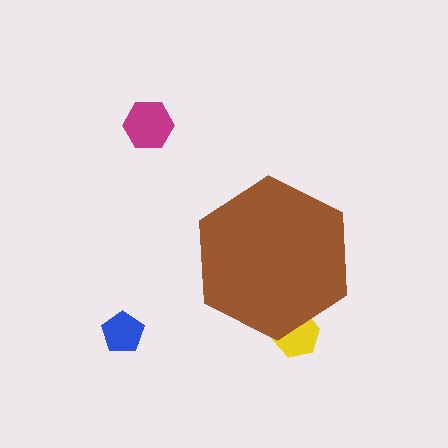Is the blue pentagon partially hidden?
No, the blue pentagon is fully visible.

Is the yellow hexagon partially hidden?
Yes, the yellow hexagon is partially hidden behind the brown hexagon.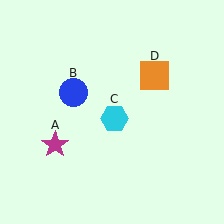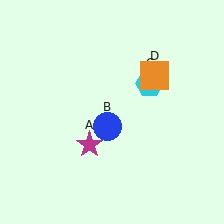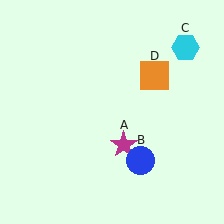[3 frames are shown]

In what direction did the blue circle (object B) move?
The blue circle (object B) moved down and to the right.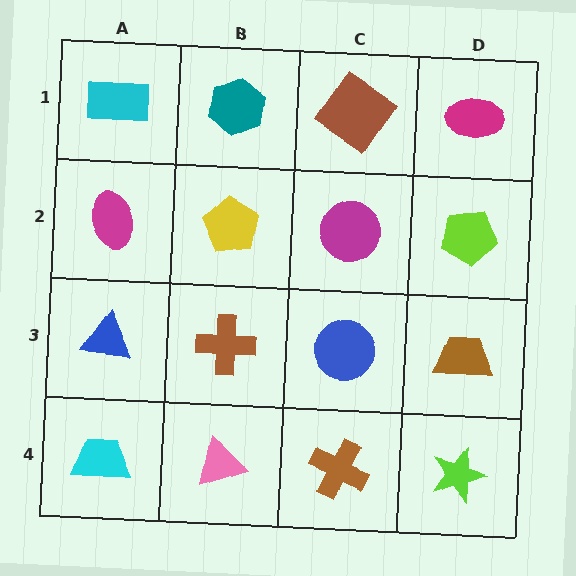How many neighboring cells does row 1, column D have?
2.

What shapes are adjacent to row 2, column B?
A teal hexagon (row 1, column B), a brown cross (row 3, column B), a magenta ellipse (row 2, column A), a magenta circle (row 2, column C).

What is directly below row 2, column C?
A blue circle.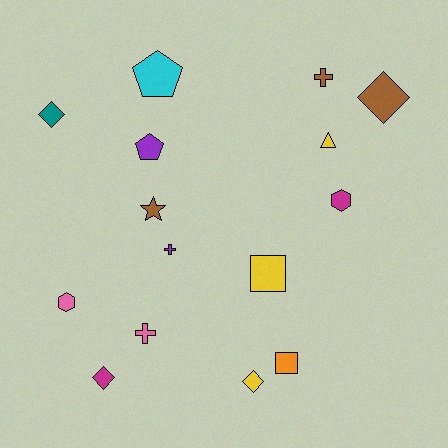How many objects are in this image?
There are 15 objects.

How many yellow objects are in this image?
There are 3 yellow objects.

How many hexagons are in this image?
There are 2 hexagons.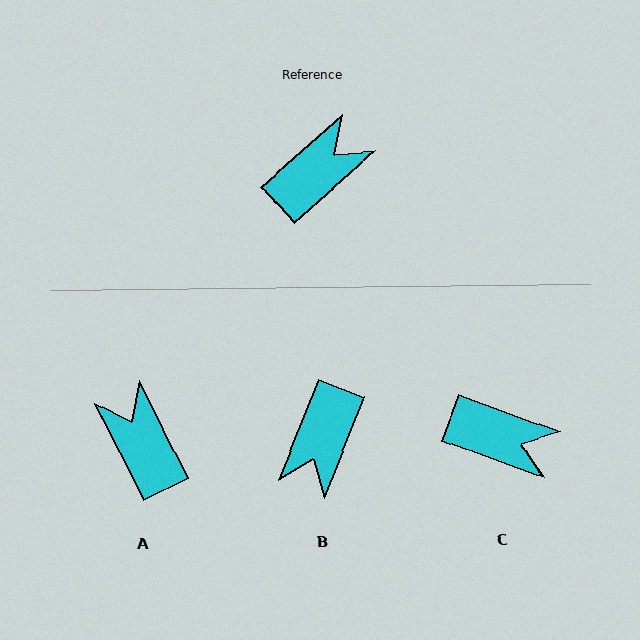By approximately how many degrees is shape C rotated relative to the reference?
Approximately 62 degrees clockwise.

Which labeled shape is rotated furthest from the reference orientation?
B, about 153 degrees away.